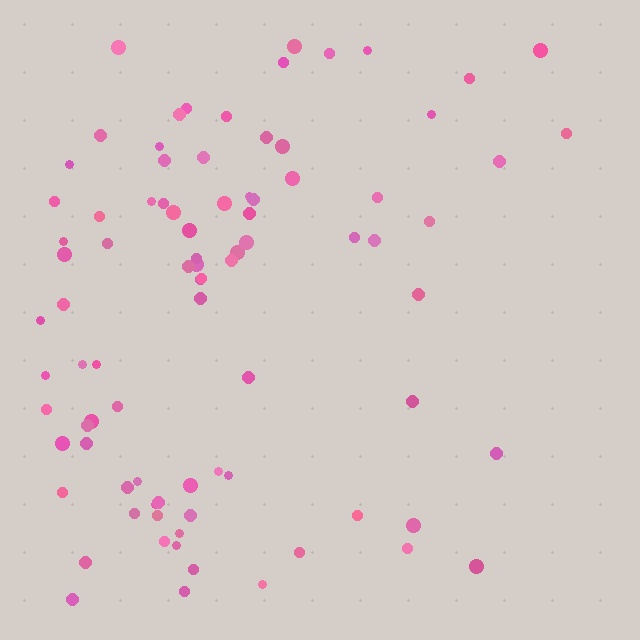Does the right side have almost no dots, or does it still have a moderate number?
Still a moderate number, just noticeably fewer than the left.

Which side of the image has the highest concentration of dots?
The left.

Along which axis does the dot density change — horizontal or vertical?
Horizontal.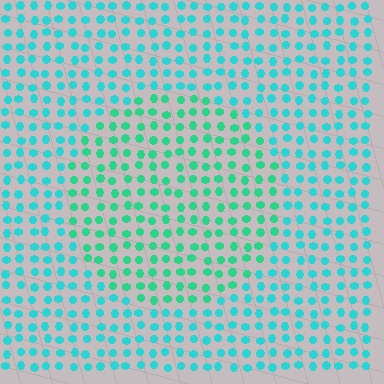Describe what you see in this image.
The image is filled with small cyan elements in a uniform arrangement. A circle-shaped region is visible where the elements are tinted to a slightly different hue, forming a subtle color boundary.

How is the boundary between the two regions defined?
The boundary is defined purely by a slight shift in hue (about 26 degrees). Spacing, size, and orientation are identical on both sides.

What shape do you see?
I see a circle.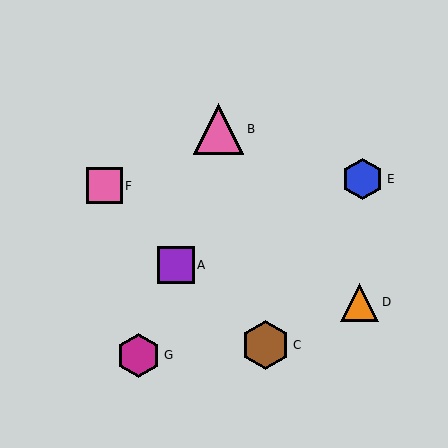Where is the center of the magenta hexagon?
The center of the magenta hexagon is at (139, 355).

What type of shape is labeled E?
Shape E is a blue hexagon.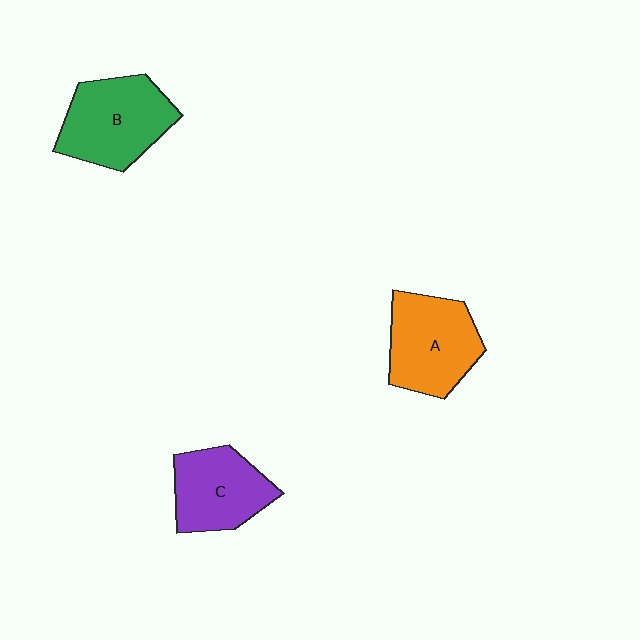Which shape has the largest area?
Shape B (green).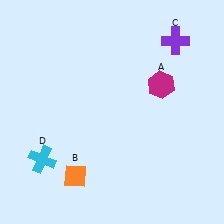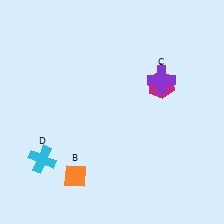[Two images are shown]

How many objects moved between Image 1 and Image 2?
1 object moved between the two images.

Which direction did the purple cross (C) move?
The purple cross (C) moved down.